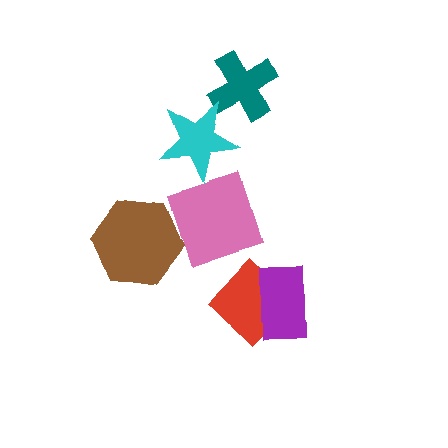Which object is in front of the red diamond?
The purple rectangle is in front of the red diamond.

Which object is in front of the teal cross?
The cyan star is in front of the teal cross.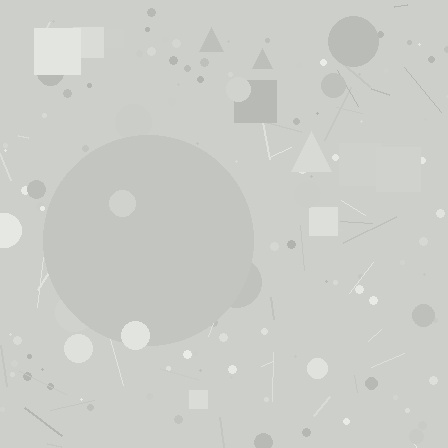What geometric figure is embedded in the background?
A circle is embedded in the background.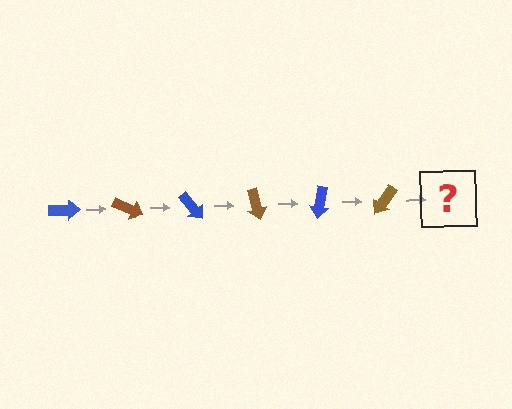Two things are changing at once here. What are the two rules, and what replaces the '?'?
The two rules are that it rotates 25 degrees each step and the color cycles through blue and brown. The '?' should be a blue arrow, rotated 150 degrees from the start.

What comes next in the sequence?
The next element should be a blue arrow, rotated 150 degrees from the start.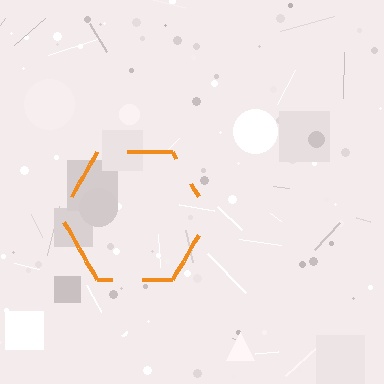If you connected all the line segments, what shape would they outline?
They would outline a hexagon.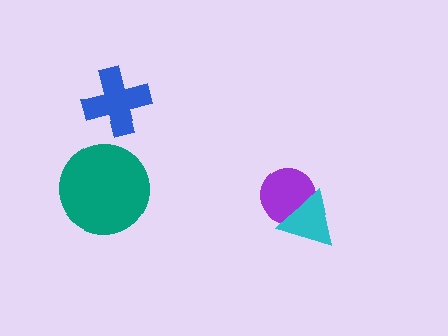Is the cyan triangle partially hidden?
No, no other shape covers it.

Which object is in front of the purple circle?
The cyan triangle is in front of the purple circle.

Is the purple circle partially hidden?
Yes, it is partially covered by another shape.